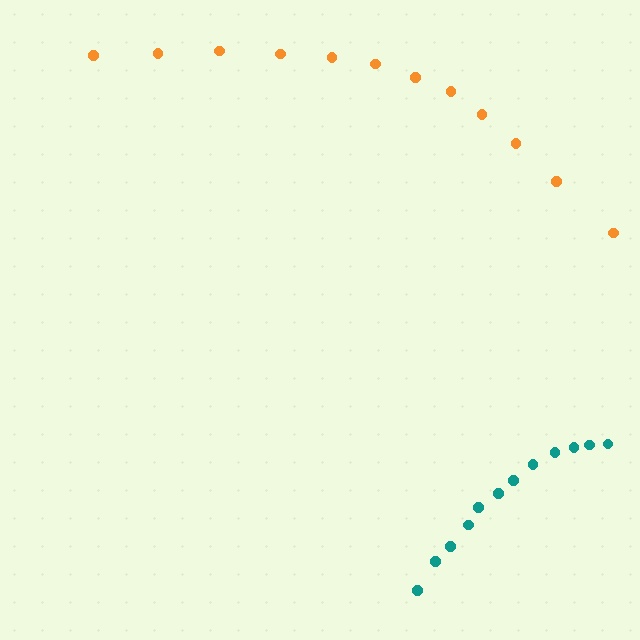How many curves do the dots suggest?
There are 2 distinct paths.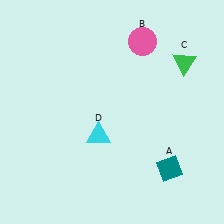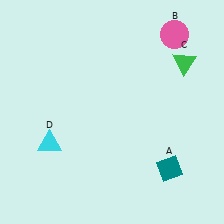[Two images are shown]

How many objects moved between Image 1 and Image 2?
2 objects moved between the two images.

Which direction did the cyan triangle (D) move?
The cyan triangle (D) moved left.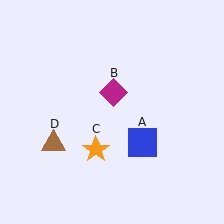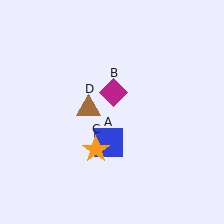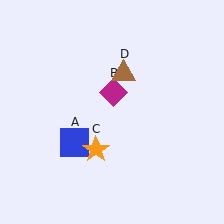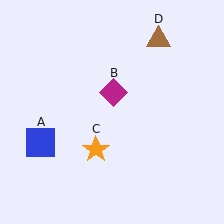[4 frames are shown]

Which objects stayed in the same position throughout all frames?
Magenta diamond (object B) and orange star (object C) remained stationary.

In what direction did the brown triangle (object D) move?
The brown triangle (object D) moved up and to the right.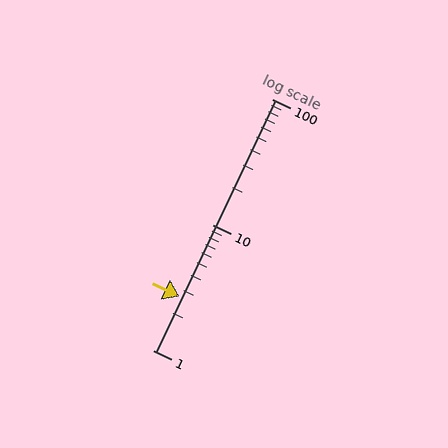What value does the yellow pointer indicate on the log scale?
The pointer indicates approximately 2.7.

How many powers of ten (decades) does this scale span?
The scale spans 2 decades, from 1 to 100.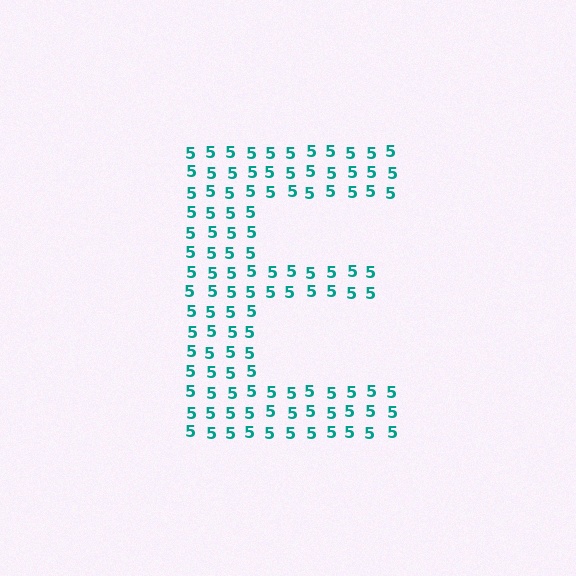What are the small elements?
The small elements are digit 5's.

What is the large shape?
The large shape is the letter E.